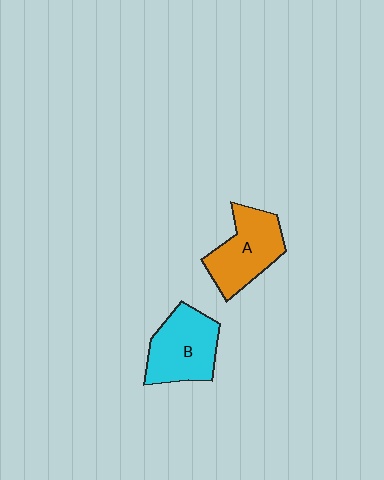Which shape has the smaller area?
Shape A (orange).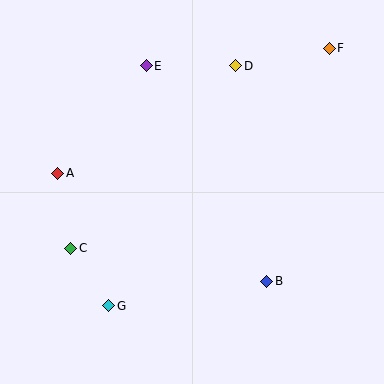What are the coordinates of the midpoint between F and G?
The midpoint between F and G is at (219, 177).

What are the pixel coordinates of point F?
Point F is at (329, 48).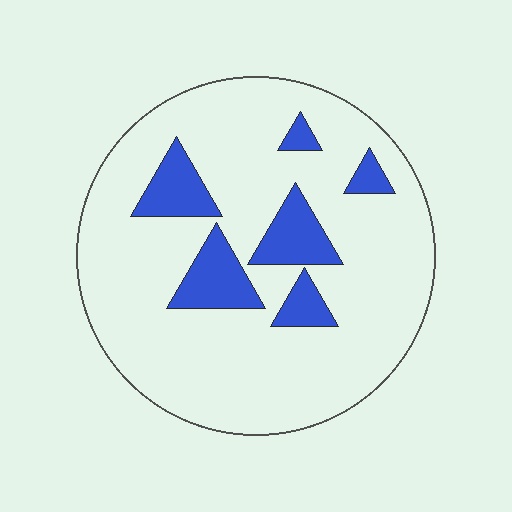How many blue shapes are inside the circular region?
6.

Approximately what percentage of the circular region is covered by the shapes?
Approximately 15%.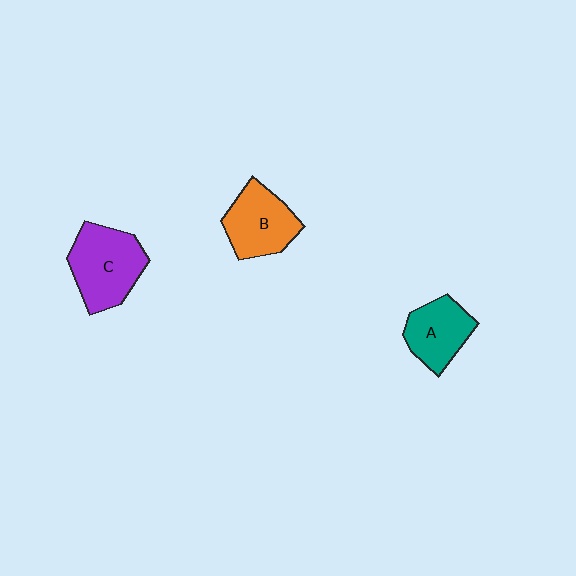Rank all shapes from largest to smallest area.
From largest to smallest: C (purple), B (orange), A (teal).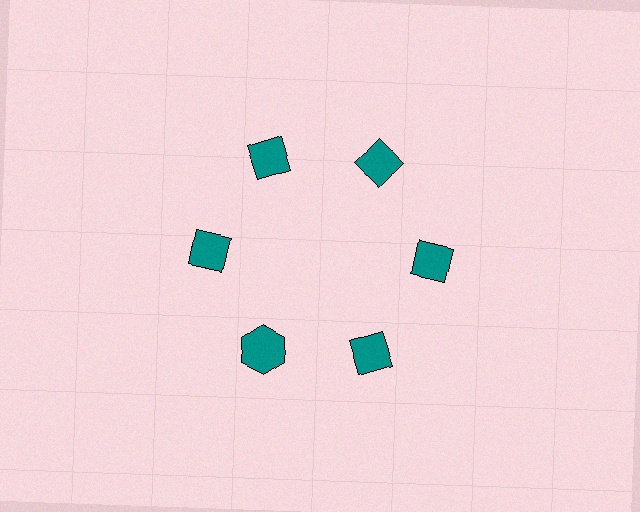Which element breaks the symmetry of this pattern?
The teal hexagon at roughly the 7 o'clock position breaks the symmetry. All other shapes are teal diamonds.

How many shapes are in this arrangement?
There are 6 shapes arranged in a ring pattern.